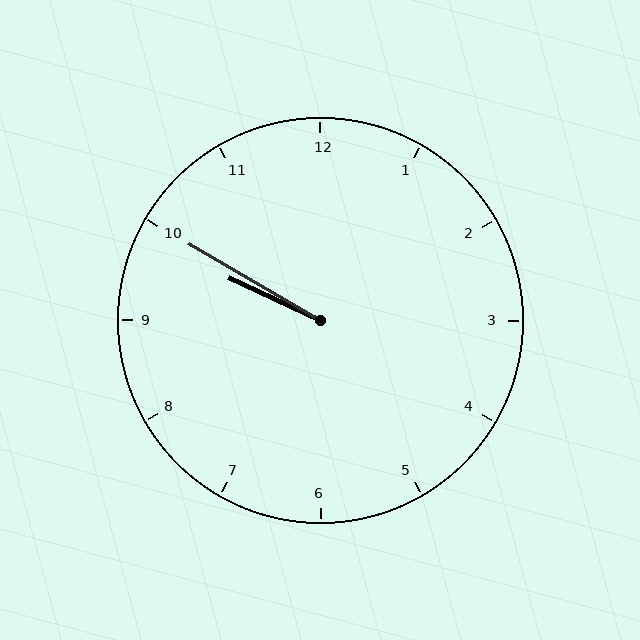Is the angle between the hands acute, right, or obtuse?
It is acute.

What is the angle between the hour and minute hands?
Approximately 5 degrees.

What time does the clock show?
9:50.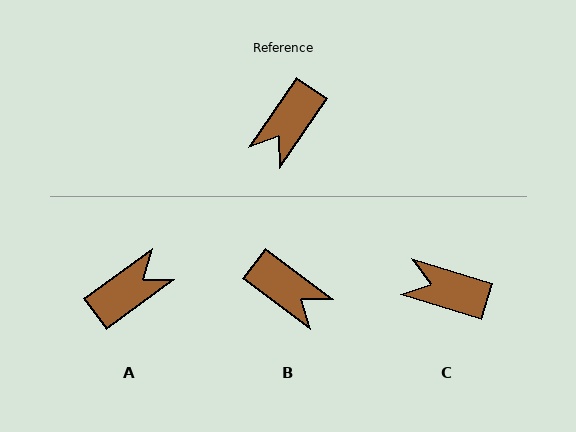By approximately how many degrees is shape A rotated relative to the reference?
Approximately 160 degrees counter-clockwise.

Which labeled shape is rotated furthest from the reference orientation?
A, about 160 degrees away.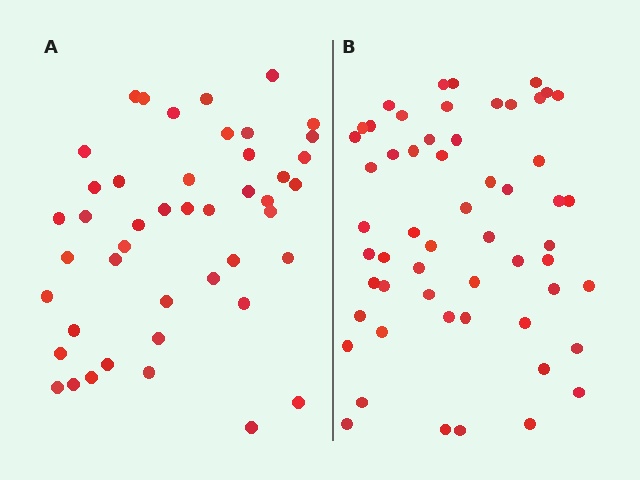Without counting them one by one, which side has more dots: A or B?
Region B (the right region) has more dots.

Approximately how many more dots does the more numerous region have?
Region B has roughly 12 or so more dots than region A.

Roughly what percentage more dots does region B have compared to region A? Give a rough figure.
About 25% more.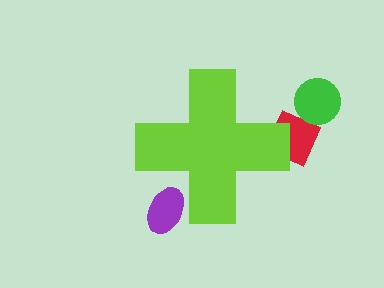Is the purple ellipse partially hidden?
Yes, the purple ellipse is partially hidden behind the lime cross.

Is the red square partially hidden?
Yes, the red square is partially hidden behind the lime cross.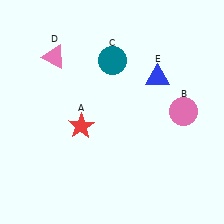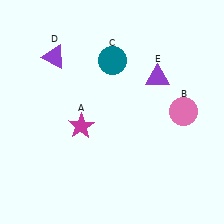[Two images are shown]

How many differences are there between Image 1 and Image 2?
There are 3 differences between the two images.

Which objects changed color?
A changed from red to magenta. D changed from pink to purple. E changed from blue to purple.